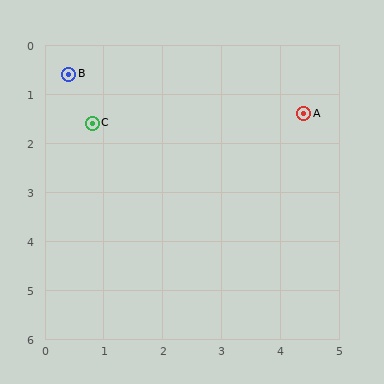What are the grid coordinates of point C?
Point C is at approximately (0.8, 1.6).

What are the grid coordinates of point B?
Point B is at approximately (0.4, 0.6).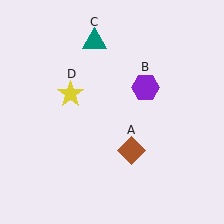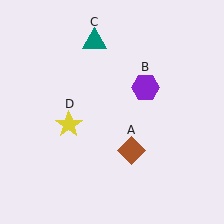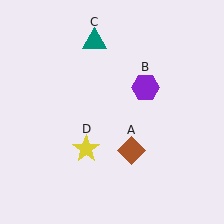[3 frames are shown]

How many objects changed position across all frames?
1 object changed position: yellow star (object D).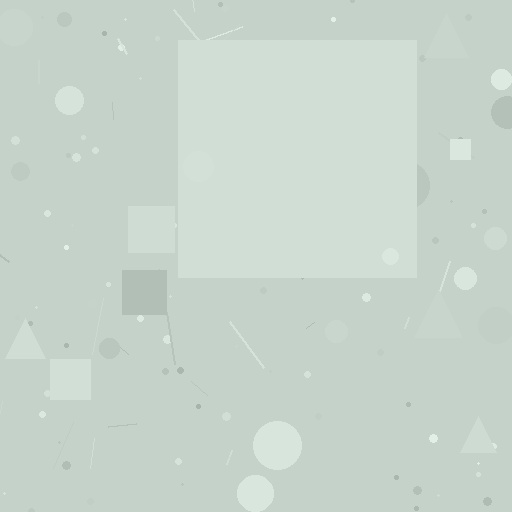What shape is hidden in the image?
A square is hidden in the image.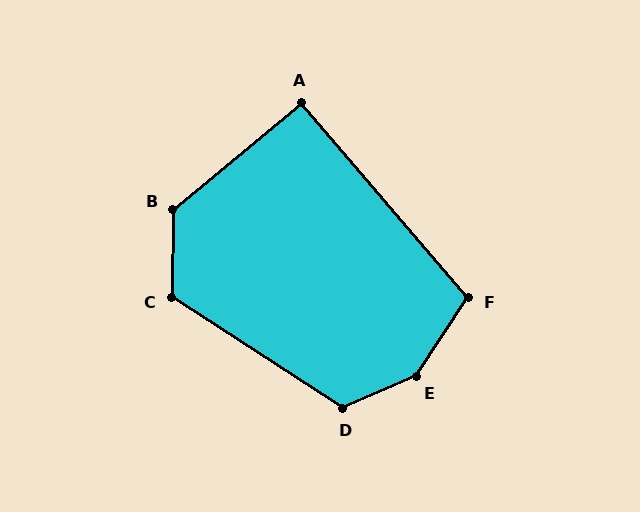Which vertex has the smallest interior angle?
A, at approximately 91 degrees.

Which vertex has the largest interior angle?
E, at approximately 147 degrees.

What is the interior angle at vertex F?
Approximately 106 degrees (obtuse).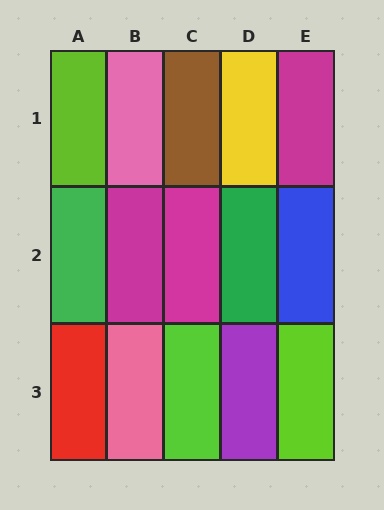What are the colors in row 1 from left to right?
Lime, pink, brown, yellow, magenta.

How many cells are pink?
2 cells are pink.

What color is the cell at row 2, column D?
Green.